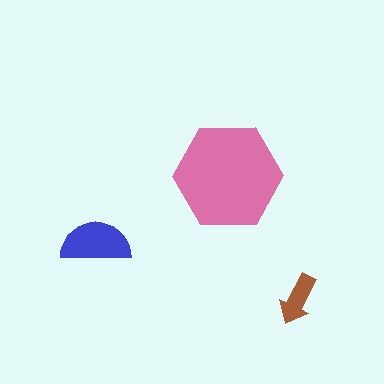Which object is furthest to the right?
The brown arrow is rightmost.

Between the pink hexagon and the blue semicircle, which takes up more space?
The pink hexagon.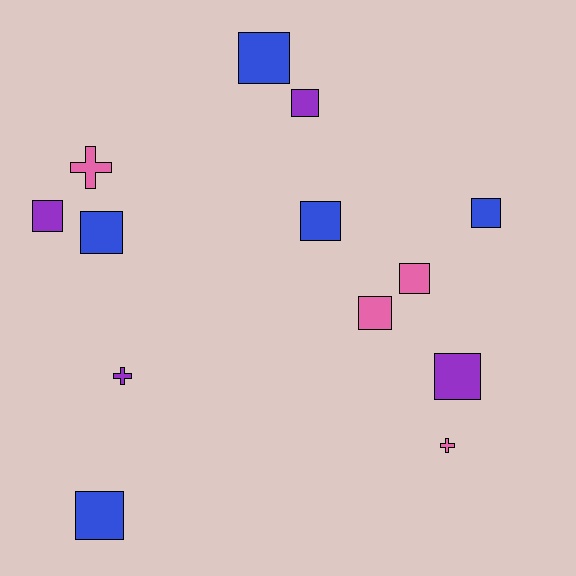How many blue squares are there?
There are 5 blue squares.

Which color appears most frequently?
Blue, with 5 objects.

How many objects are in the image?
There are 13 objects.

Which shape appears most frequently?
Square, with 10 objects.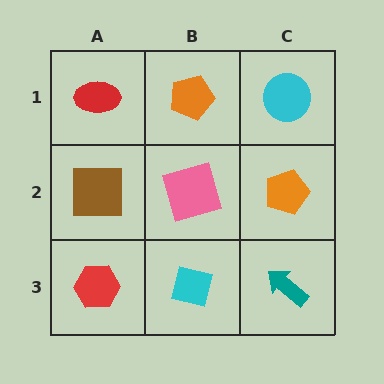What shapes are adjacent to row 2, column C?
A cyan circle (row 1, column C), a teal arrow (row 3, column C), a pink square (row 2, column B).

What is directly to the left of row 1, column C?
An orange pentagon.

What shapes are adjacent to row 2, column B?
An orange pentagon (row 1, column B), a cyan square (row 3, column B), a brown square (row 2, column A), an orange pentagon (row 2, column C).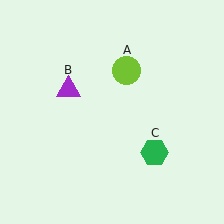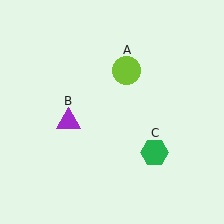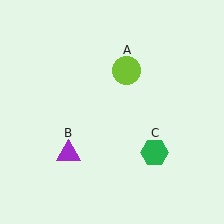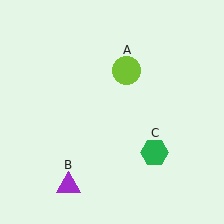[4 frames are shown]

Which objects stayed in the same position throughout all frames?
Lime circle (object A) and green hexagon (object C) remained stationary.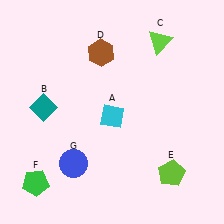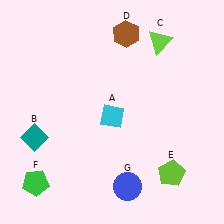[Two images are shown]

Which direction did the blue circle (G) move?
The blue circle (G) moved right.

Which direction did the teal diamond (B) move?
The teal diamond (B) moved down.